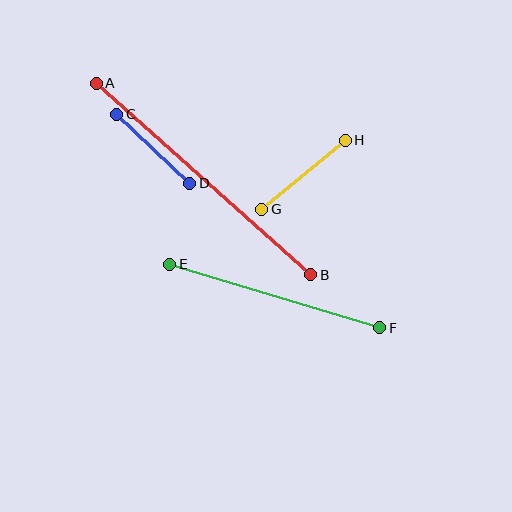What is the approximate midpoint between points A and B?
The midpoint is at approximately (203, 179) pixels.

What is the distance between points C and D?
The distance is approximately 100 pixels.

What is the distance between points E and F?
The distance is approximately 220 pixels.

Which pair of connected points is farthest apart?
Points A and B are farthest apart.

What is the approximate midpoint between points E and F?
The midpoint is at approximately (275, 296) pixels.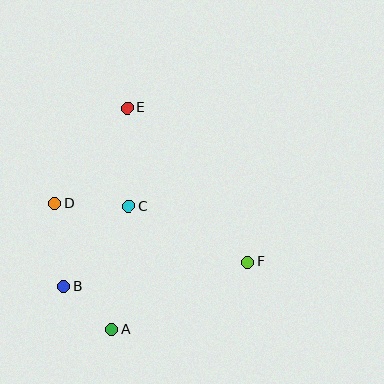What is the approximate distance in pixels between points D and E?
The distance between D and E is approximately 120 pixels.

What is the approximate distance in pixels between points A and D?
The distance between A and D is approximately 138 pixels.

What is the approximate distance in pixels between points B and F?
The distance between B and F is approximately 186 pixels.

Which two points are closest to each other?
Points A and B are closest to each other.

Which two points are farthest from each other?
Points A and E are farthest from each other.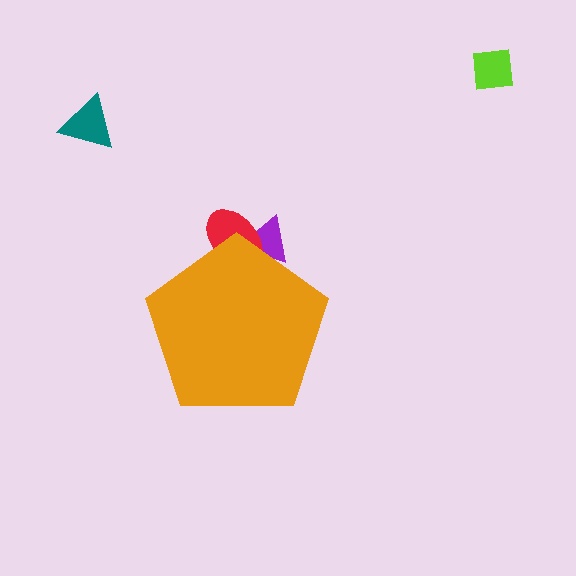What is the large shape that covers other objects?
An orange pentagon.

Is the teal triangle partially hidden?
No, the teal triangle is fully visible.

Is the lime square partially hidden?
No, the lime square is fully visible.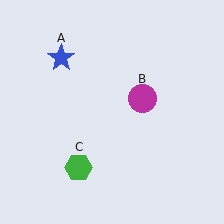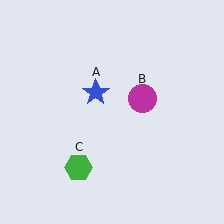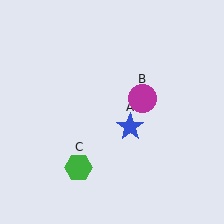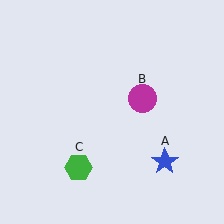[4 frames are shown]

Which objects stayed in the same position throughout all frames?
Magenta circle (object B) and green hexagon (object C) remained stationary.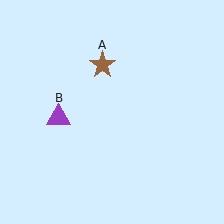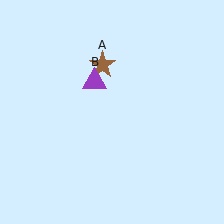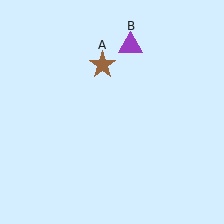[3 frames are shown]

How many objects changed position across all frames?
1 object changed position: purple triangle (object B).